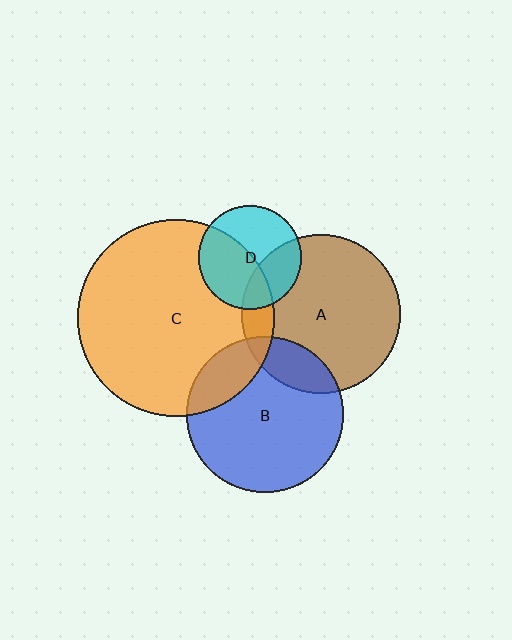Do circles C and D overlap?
Yes.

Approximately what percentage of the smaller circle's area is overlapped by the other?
Approximately 45%.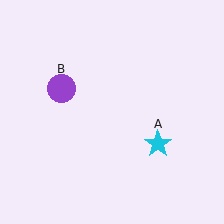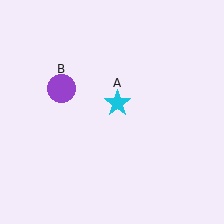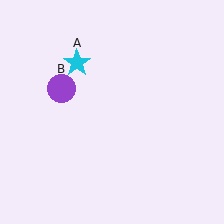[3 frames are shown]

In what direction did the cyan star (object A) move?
The cyan star (object A) moved up and to the left.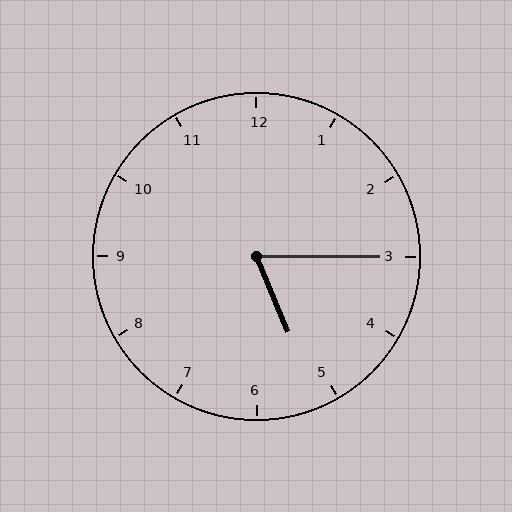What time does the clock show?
5:15.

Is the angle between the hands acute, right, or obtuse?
It is acute.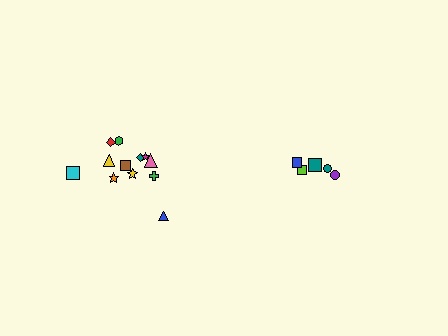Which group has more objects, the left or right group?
The left group.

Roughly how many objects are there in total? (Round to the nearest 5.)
Roughly 15 objects in total.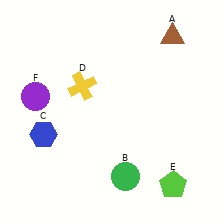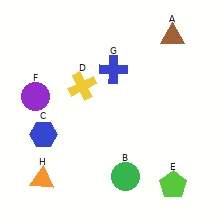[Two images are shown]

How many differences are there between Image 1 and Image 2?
There are 2 differences between the two images.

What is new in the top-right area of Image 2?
A blue cross (G) was added in the top-right area of Image 2.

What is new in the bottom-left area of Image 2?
An orange triangle (H) was added in the bottom-left area of Image 2.